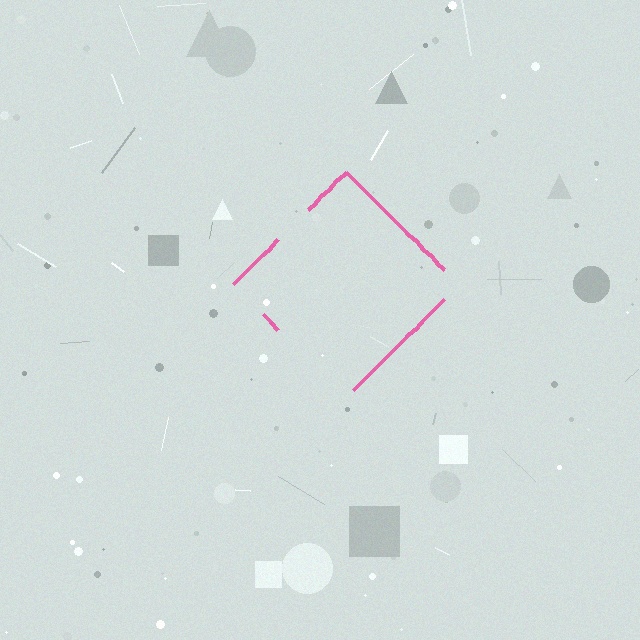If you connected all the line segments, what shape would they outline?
They would outline a diamond.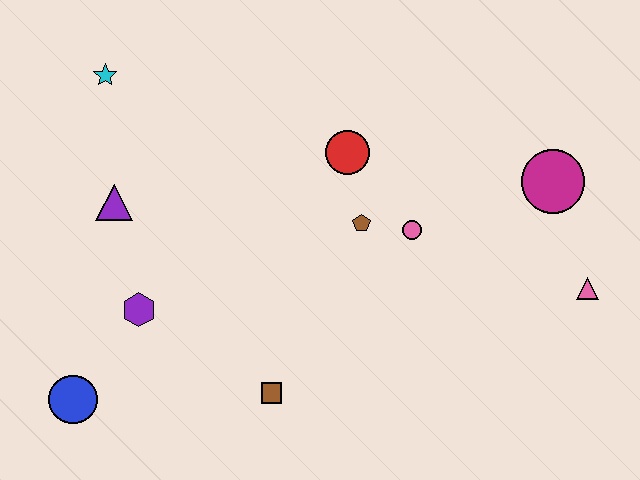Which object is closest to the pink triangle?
The magenta circle is closest to the pink triangle.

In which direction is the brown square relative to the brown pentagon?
The brown square is below the brown pentagon.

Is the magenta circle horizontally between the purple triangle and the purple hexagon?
No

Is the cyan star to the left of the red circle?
Yes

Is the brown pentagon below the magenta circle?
Yes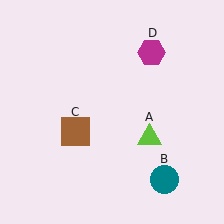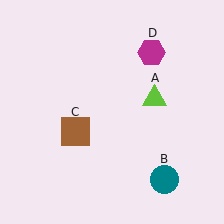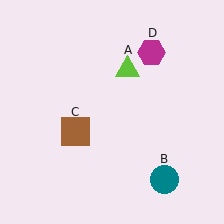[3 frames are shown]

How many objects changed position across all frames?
1 object changed position: lime triangle (object A).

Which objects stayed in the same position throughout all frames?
Teal circle (object B) and brown square (object C) and magenta hexagon (object D) remained stationary.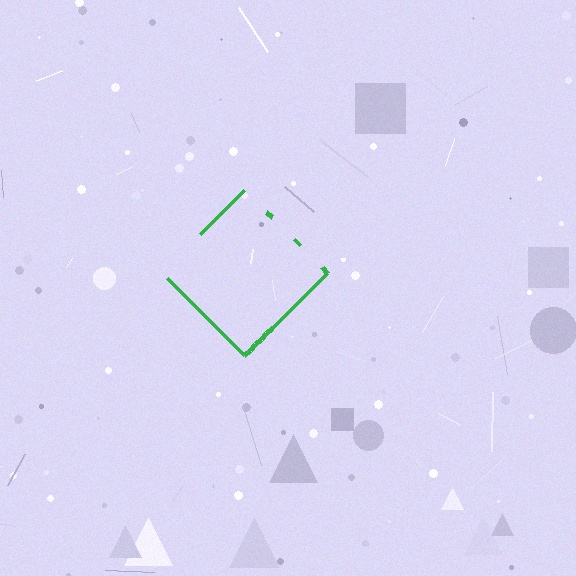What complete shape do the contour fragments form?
The contour fragments form a diamond.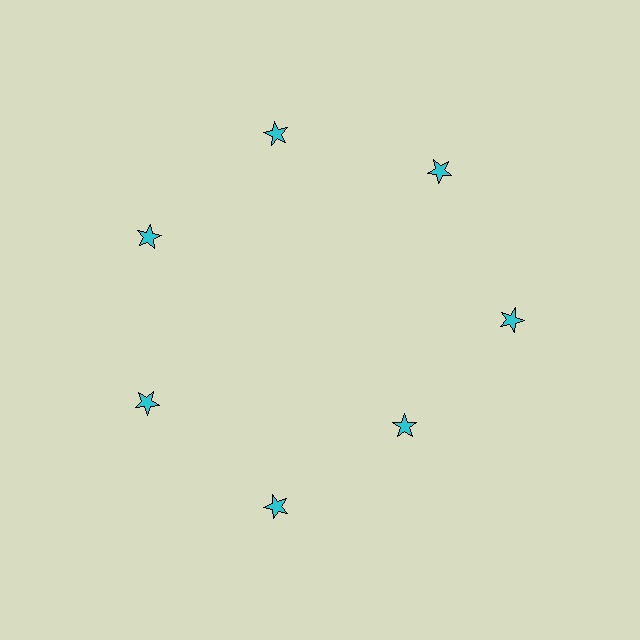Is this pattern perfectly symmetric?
No. The 7 cyan stars are arranged in a ring, but one element near the 5 o'clock position is pulled inward toward the center, breaking the 7-fold rotational symmetry.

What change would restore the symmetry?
The symmetry would be restored by moving it outward, back onto the ring so that all 7 stars sit at equal angles and equal distance from the center.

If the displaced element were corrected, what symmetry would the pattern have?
It would have 7-fold rotational symmetry — the pattern would map onto itself every 51 degrees.